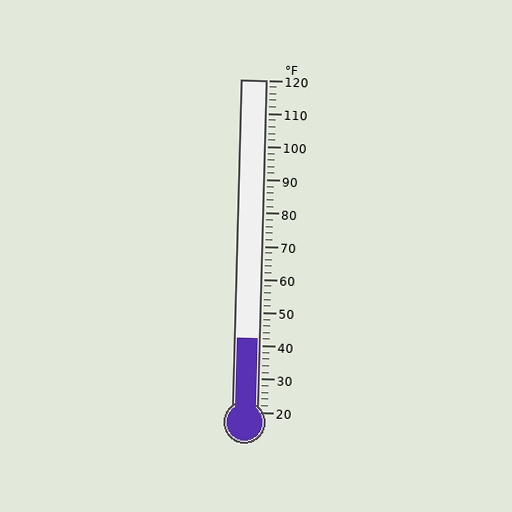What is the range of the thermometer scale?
The thermometer scale ranges from 20°F to 120°F.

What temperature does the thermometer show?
The thermometer shows approximately 42°F.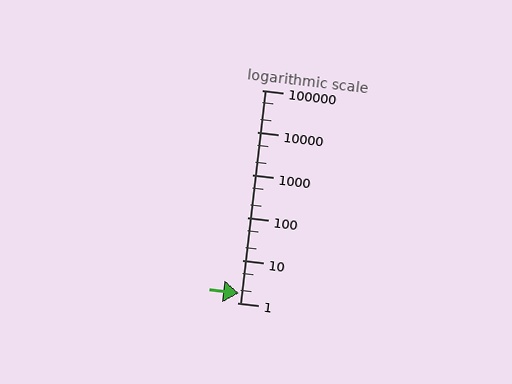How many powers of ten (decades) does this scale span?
The scale spans 5 decades, from 1 to 100000.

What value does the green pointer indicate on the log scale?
The pointer indicates approximately 1.7.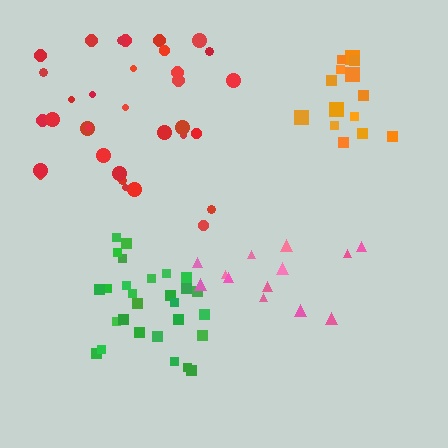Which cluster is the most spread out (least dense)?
Pink.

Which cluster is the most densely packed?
Orange.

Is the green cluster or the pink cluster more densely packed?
Green.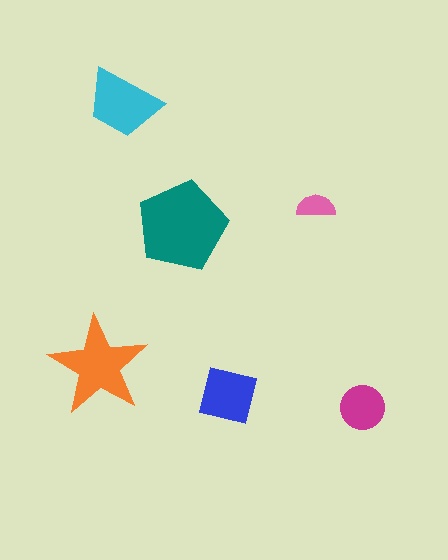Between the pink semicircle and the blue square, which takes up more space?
The blue square.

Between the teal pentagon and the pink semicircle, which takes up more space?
The teal pentagon.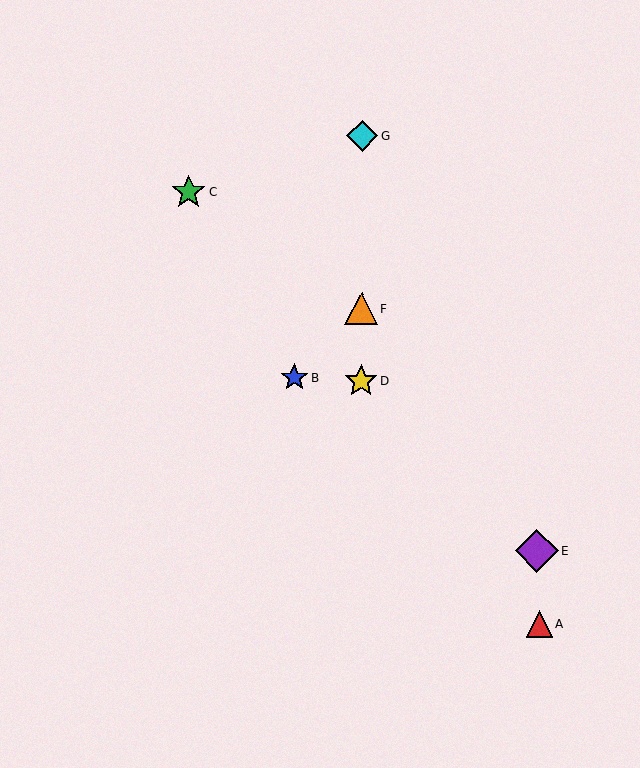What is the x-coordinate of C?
Object C is at x≈189.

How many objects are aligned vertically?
3 objects (D, F, G) are aligned vertically.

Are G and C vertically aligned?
No, G is at x≈362 and C is at x≈189.